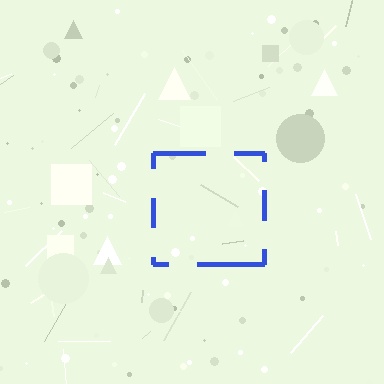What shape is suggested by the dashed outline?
The dashed outline suggests a square.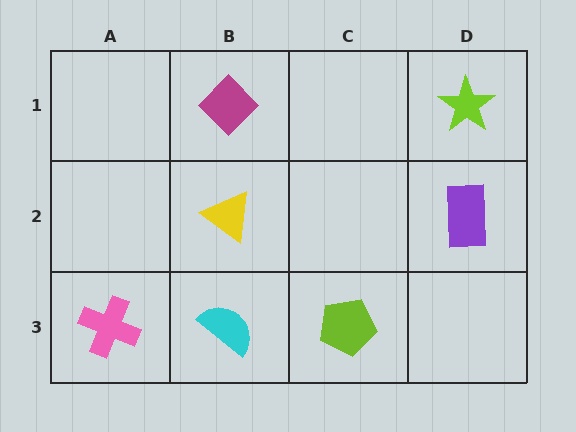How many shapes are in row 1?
2 shapes.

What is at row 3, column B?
A cyan semicircle.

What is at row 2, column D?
A purple rectangle.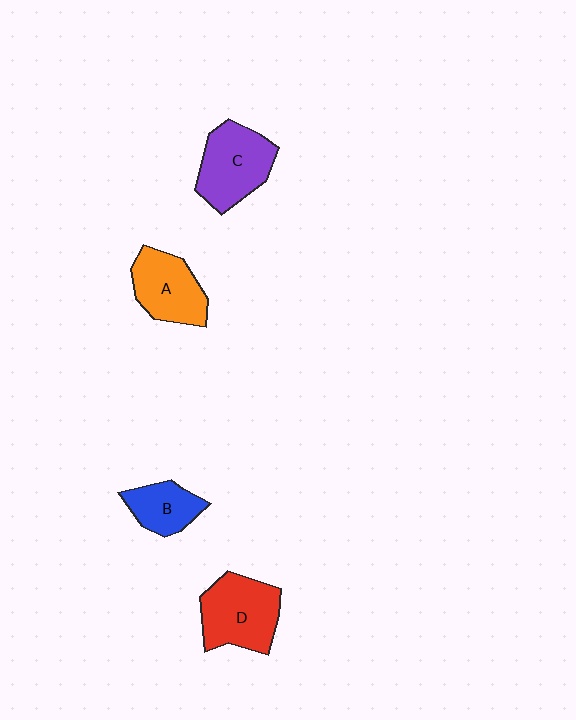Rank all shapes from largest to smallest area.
From largest to smallest: D (red), C (purple), A (orange), B (blue).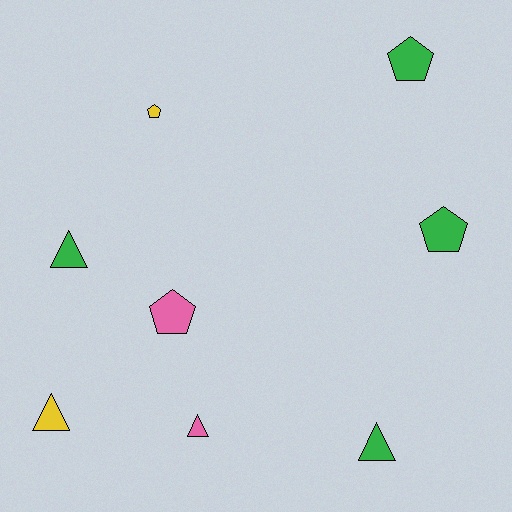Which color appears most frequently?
Green, with 4 objects.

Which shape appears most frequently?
Triangle, with 4 objects.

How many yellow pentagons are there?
There is 1 yellow pentagon.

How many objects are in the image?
There are 8 objects.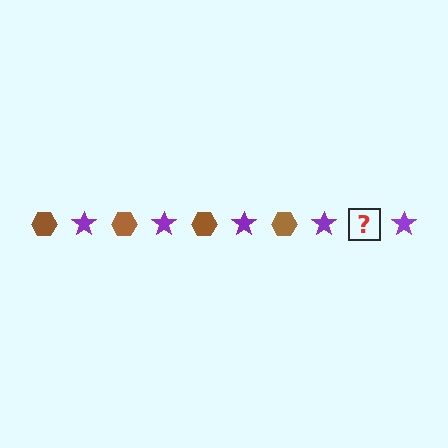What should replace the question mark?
The question mark should be replaced with a brown hexagon.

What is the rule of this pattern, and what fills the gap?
The rule is that the pattern alternates between brown hexagon and purple star. The gap should be filled with a brown hexagon.